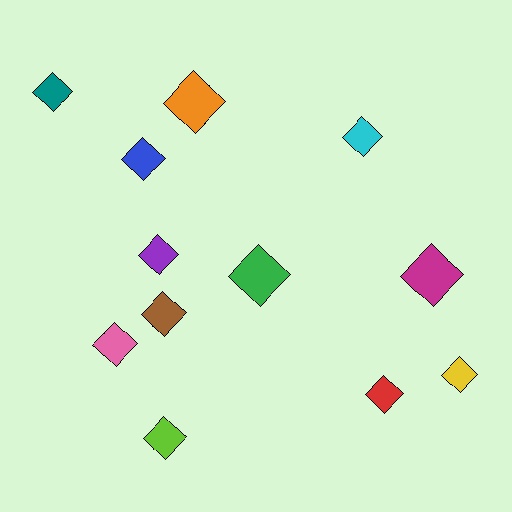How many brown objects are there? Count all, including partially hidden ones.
There is 1 brown object.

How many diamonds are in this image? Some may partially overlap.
There are 12 diamonds.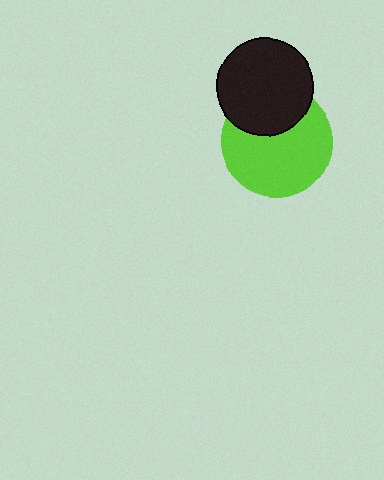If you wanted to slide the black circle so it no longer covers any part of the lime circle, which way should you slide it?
Slide it up — that is the most direct way to separate the two shapes.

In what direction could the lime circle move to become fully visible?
The lime circle could move down. That would shift it out from behind the black circle entirely.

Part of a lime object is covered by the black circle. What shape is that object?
It is a circle.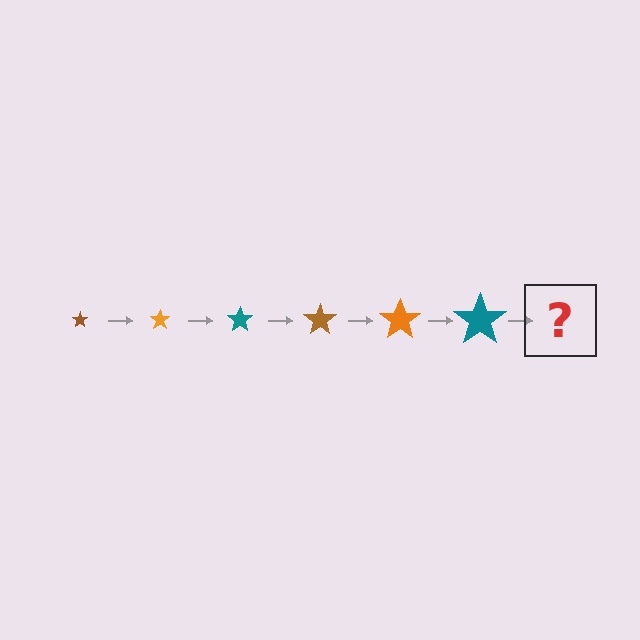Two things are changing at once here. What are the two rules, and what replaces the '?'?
The two rules are that the star grows larger each step and the color cycles through brown, orange, and teal. The '?' should be a brown star, larger than the previous one.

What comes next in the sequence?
The next element should be a brown star, larger than the previous one.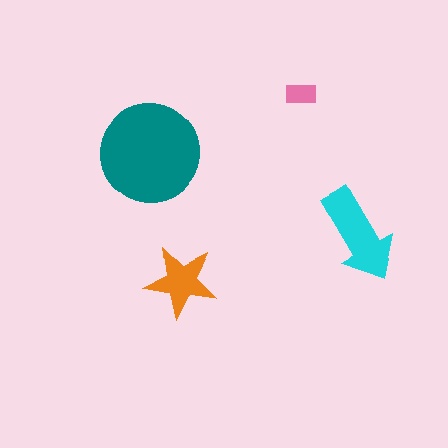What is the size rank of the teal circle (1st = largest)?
1st.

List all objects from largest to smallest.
The teal circle, the cyan arrow, the orange star, the pink rectangle.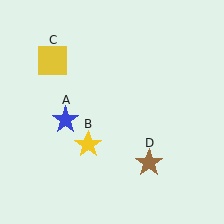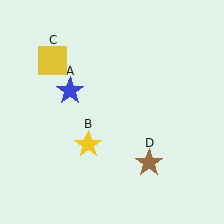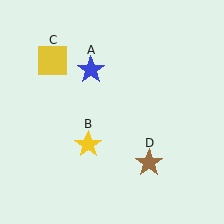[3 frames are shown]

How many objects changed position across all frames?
1 object changed position: blue star (object A).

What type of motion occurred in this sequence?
The blue star (object A) rotated clockwise around the center of the scene.